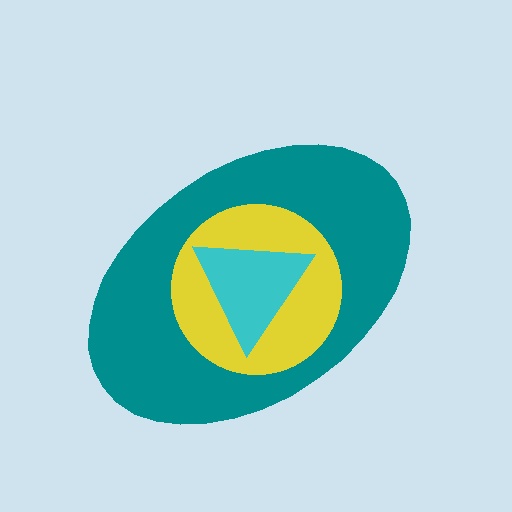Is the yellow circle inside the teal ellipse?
Yes.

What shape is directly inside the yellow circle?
The cyan triangle.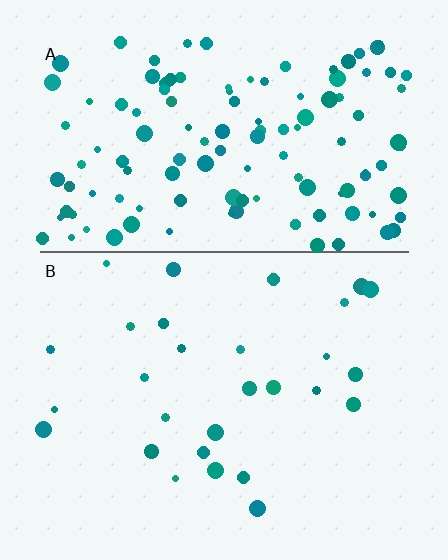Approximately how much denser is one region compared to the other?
Approximately 4.4× — region A over region B.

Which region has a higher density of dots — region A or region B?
A (the top).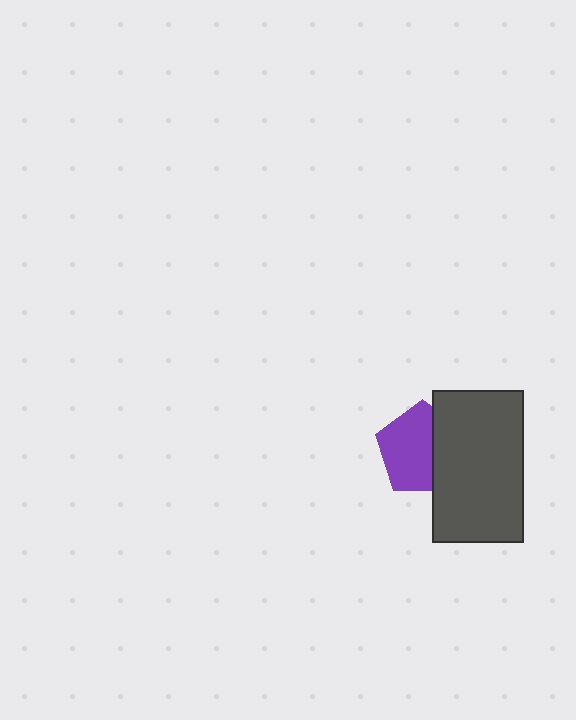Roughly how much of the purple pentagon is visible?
About half of it is visible (roughly 62%).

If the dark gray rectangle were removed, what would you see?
You would see the complete purple pentagon.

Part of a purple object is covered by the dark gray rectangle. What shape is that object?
It is a pentagon.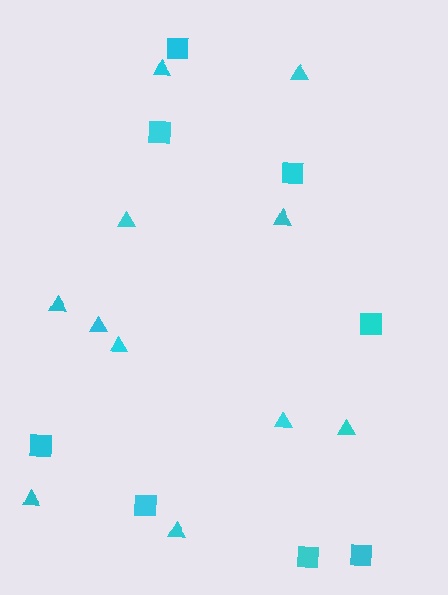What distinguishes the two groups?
There are 2 groups: one group of triangles (11) and one group of squares (8).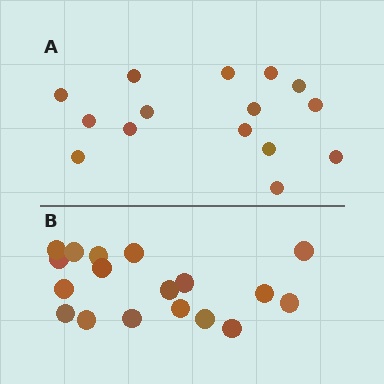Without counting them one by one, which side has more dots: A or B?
Region B (the bottom region) has more dots.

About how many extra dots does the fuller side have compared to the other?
Region B has just a few more — roughly 2 or 3 more dots than region A.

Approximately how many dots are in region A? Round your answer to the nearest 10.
About 20 dots. (The exact count is 15, which rounds to 20.)